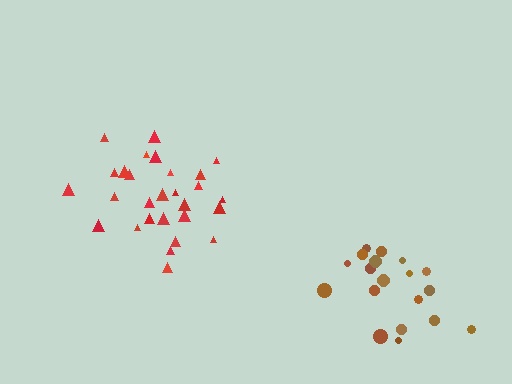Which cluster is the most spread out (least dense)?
Brown.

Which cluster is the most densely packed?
Red.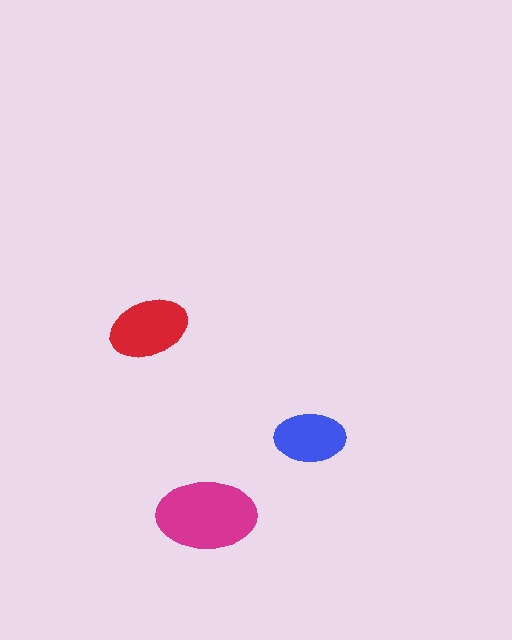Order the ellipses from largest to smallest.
the magenta one, the red one, the blue one.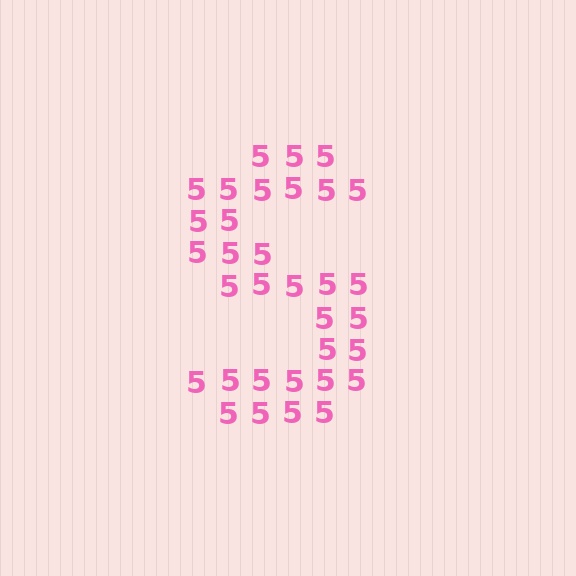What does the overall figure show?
The overall figure shows the letter S.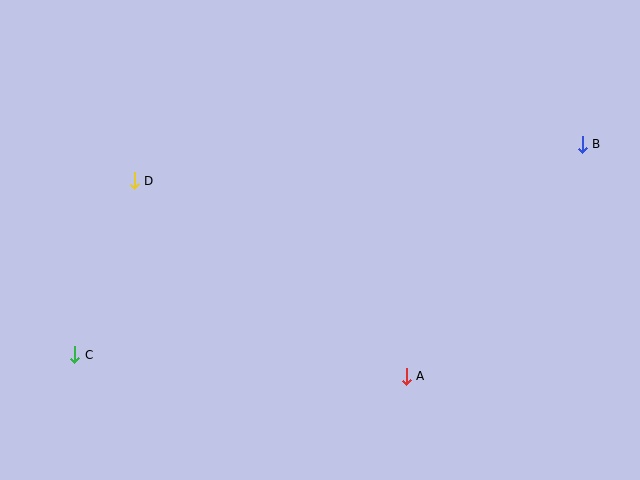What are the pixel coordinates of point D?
Point D is at (134, 181).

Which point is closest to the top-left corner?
Point D is closest to the top-left corner.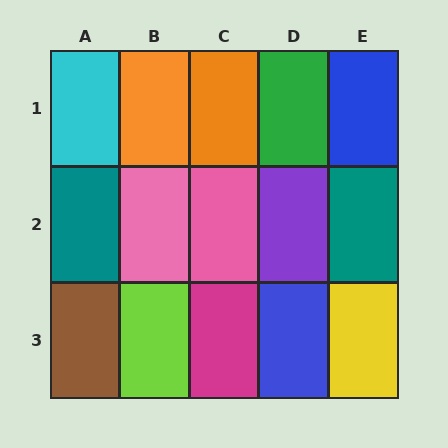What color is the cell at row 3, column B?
Lime.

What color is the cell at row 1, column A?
Cyan.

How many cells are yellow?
1 cell is yellow.